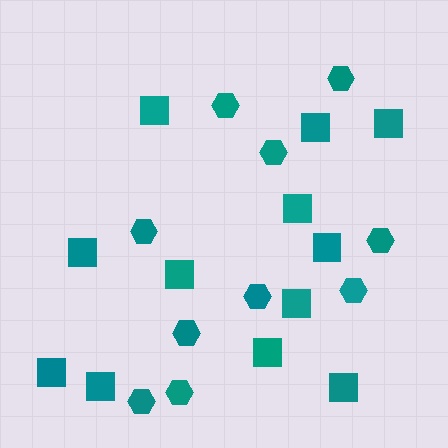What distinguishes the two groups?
There are 2 groups: one group of hexagons (10) and one group of squares (12).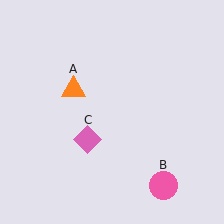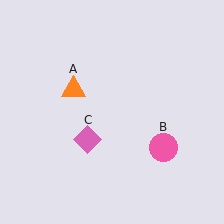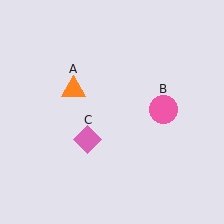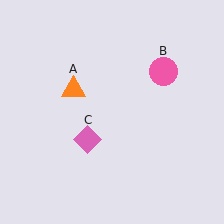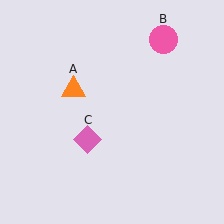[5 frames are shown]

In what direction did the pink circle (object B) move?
The pink circle (object B) moved up.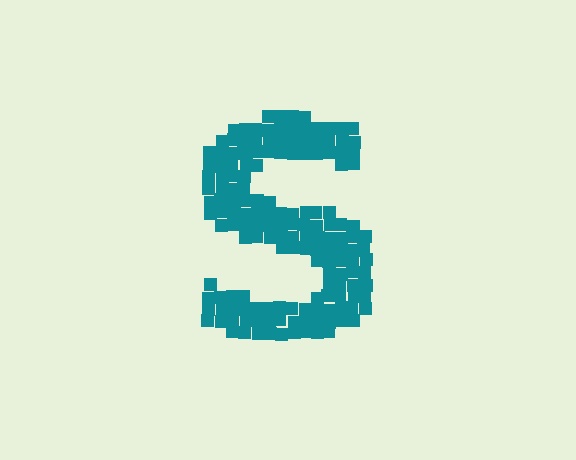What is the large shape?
The large shape is the letter S.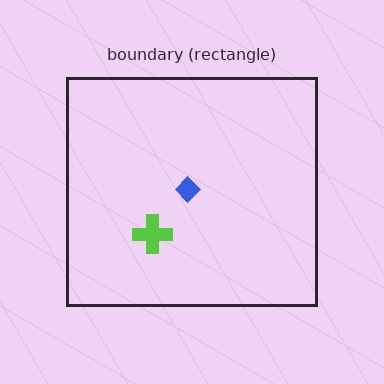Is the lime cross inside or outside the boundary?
Inside.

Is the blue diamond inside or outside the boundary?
Inside.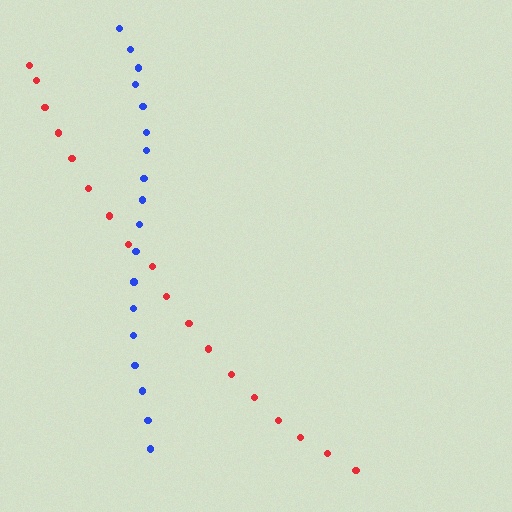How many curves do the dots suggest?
There are 2 distinct paths.